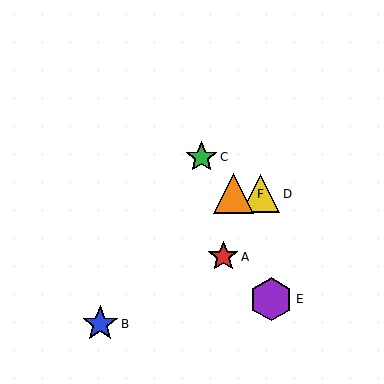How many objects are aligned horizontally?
2 objects (D, F) are aligned horizontally.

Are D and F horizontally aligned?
Yes, both are at y≈194.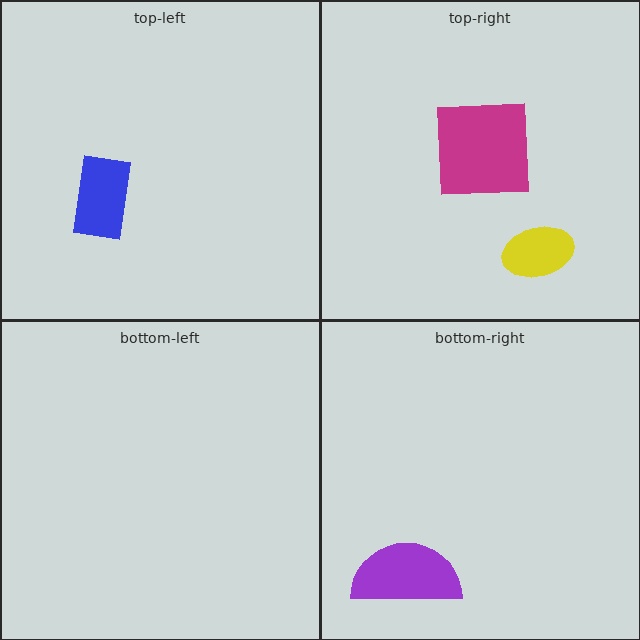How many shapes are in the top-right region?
2.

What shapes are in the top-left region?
The blue rectangle.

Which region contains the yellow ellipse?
The top-right region.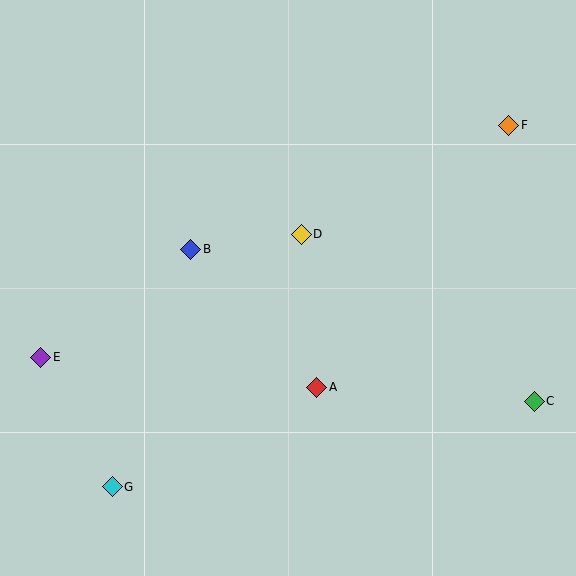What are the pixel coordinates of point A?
Point A is at (317, 387).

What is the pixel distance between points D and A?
The distance between D and A is 154 pixels.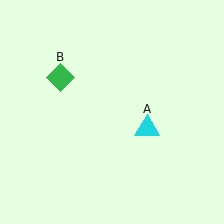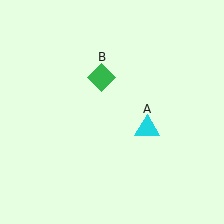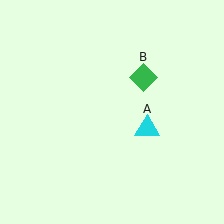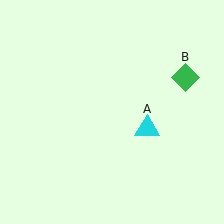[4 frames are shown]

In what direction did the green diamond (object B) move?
The green diamond (object B) moved right.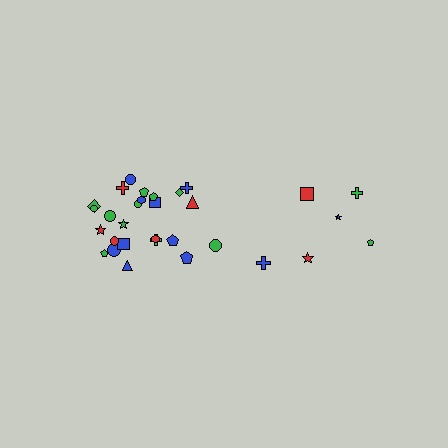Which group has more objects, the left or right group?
The left group.